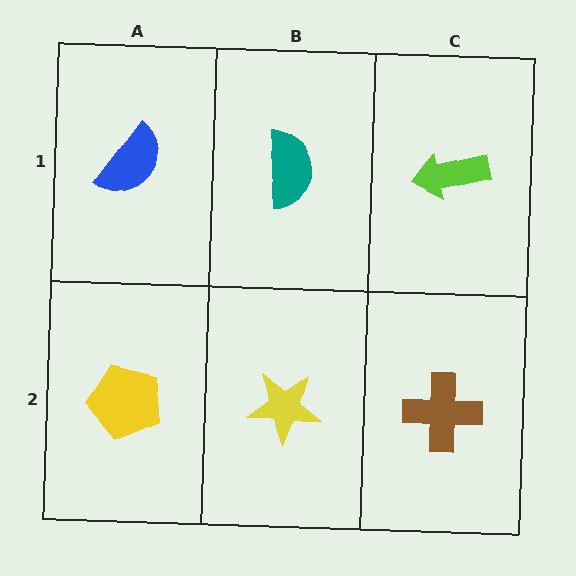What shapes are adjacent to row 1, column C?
A brown cross (row 2, column C), a teal semicircle (row 1, column B).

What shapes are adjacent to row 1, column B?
A yellow star (row 2, column B), a blue semicircle (row 1, column A), a lime arrow (row 1, column C).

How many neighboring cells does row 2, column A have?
2.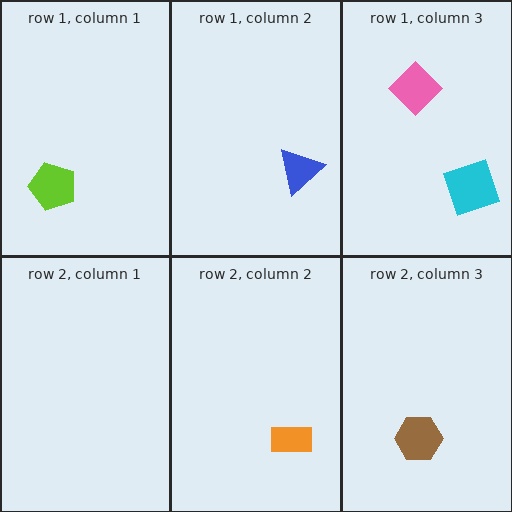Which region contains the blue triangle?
The row 1, column 2 region.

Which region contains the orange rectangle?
The row 2, column 2 region.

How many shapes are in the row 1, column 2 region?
1.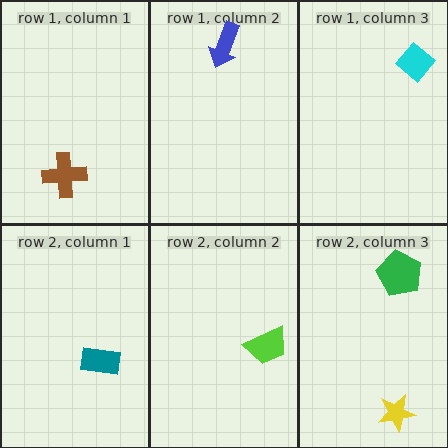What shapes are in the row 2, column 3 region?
The yellow star, the green pentagon.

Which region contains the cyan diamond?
The row 1, column 3 region.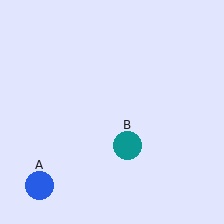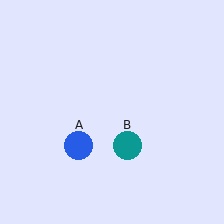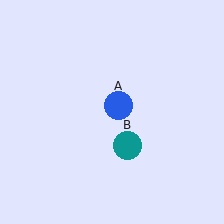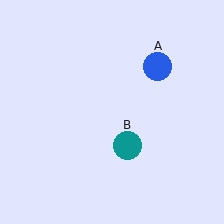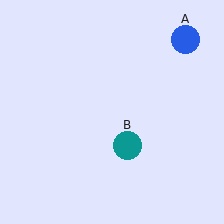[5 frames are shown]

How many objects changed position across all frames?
1 object changed position: blue circle (object A).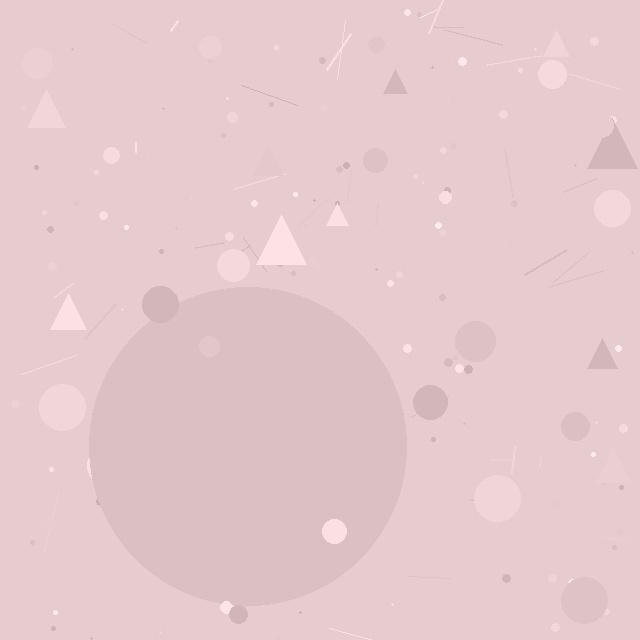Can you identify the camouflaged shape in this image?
The camouflaged shape is a circle.